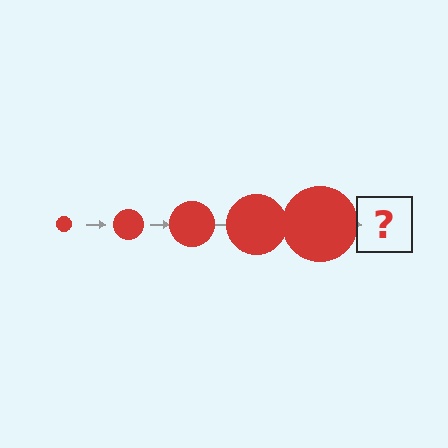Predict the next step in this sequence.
The next step is a red circle, larger than the previous one.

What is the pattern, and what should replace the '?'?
The pattern is that the circle gets progressively larger each step. The '?' should be a red circle, larger than the previous one.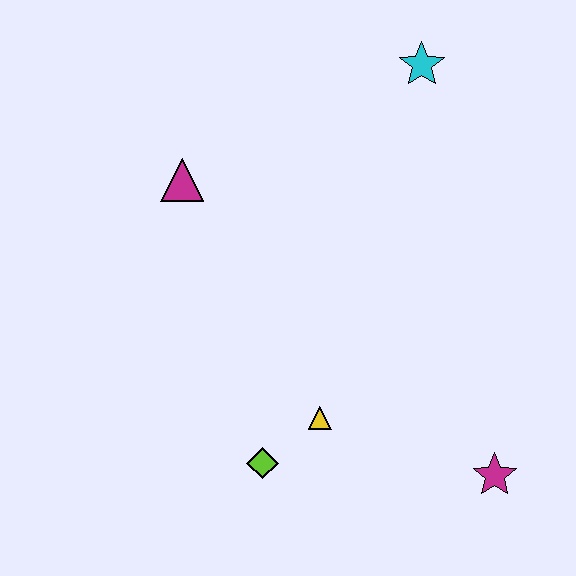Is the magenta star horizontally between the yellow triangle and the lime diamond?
No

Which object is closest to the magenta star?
The yellow triangle is closest to the magenta star.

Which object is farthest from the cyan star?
The lime diamond is farthest from the cyan star.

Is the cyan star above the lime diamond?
Yes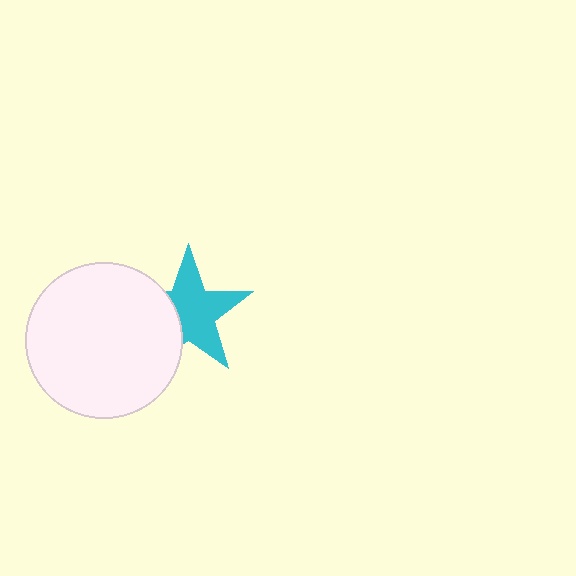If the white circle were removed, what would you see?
You would see the complete cyan star.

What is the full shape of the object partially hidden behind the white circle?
The partially hidden object is a cyan star.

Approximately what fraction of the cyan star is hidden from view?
Roughly 33% of the cyan star is hidden behind the white circle.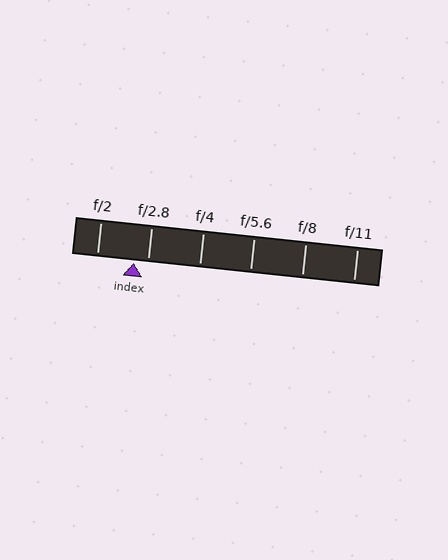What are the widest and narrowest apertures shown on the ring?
The widest aperture shown is f/2 and the narrowest is f/11.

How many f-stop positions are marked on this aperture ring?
There are 6 f-stop positions marked.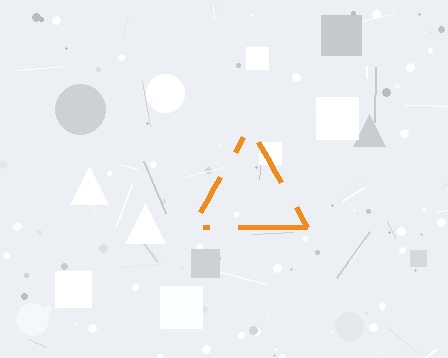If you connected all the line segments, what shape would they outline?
They would outline a triangle.